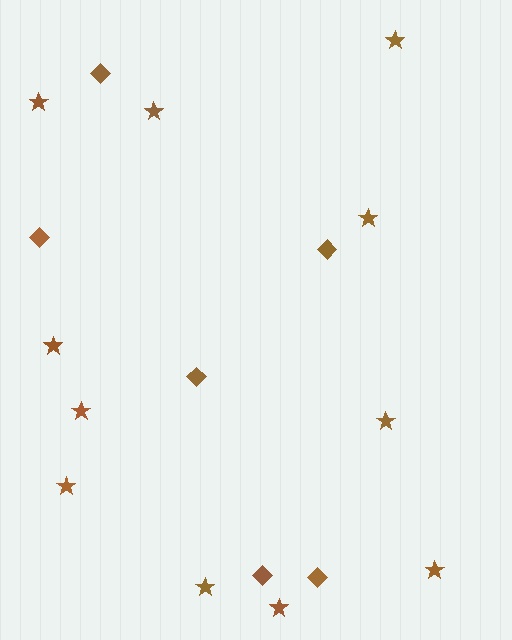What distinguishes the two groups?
There are 2 groups: one group of stars (11) and one group of diamonds (6).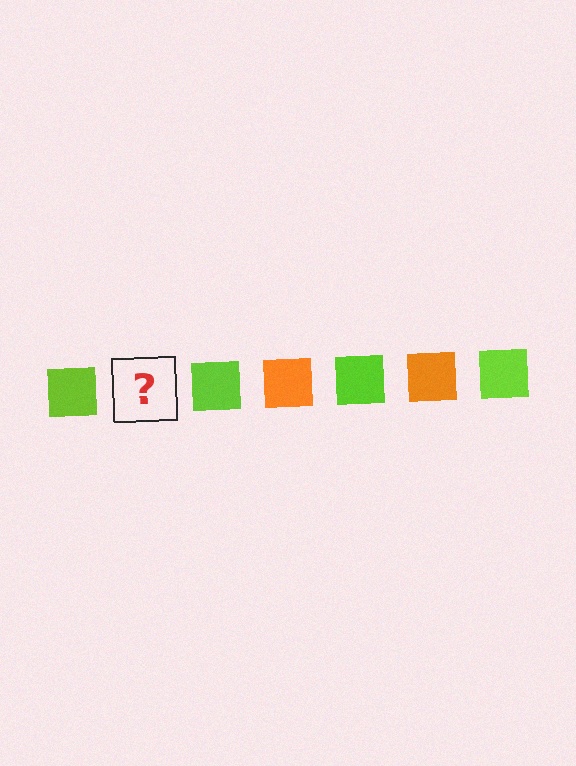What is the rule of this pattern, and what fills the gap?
The rule is that the pattern cycles through lime, orange squares. The gap should be filled with an orange square.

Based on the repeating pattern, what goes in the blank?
The blank should be an orange square.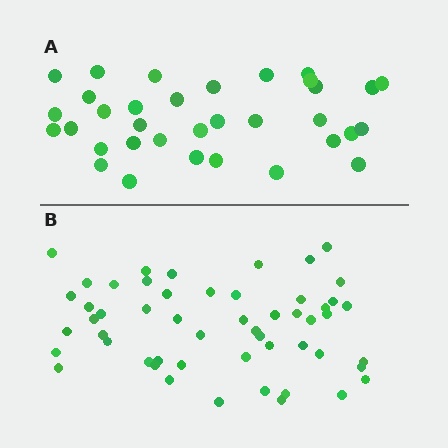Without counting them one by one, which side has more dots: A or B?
Region B (the bottom region) has more dots.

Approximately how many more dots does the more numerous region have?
Region B has approximately 20 more dots than region A.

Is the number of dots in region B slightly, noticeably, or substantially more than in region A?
Region B has substantially more. The ratio is roughly 1.6 to 1.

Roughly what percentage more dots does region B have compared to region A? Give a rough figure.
About 55% more.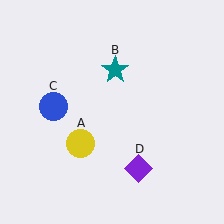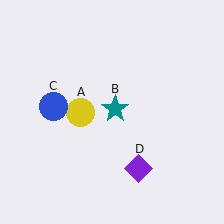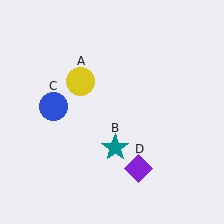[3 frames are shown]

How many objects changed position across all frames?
2 objects changed position: yellow circle (object A), teal star (object B).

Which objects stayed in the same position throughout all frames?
Blue circle (object C) and purple diamond (object D) remained stationary.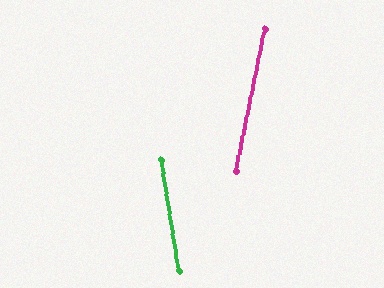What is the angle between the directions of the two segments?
Approximately 21 degrees.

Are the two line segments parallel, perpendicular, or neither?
Neither parallel nor perpendicular — they differ by about 21°.